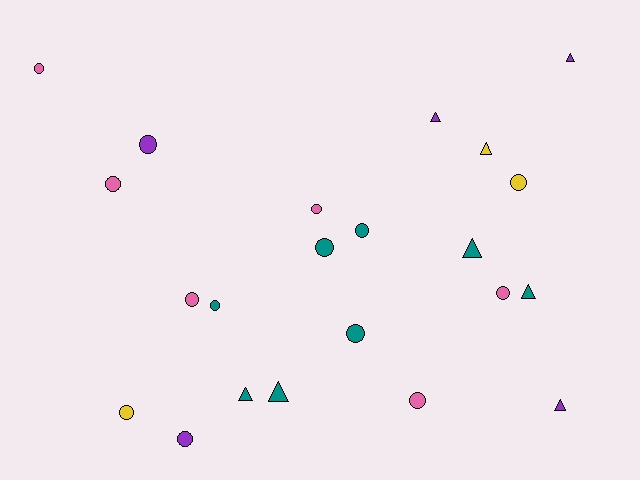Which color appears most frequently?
Teal, with 8 objects.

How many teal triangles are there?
There are 4 teal triangles.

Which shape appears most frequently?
Circle, with 14 objects.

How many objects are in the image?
There are 22 objects.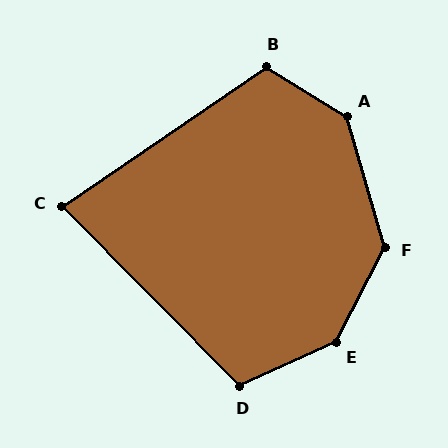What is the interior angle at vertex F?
Approximately 136 degrees (obtuse).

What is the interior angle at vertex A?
Approximately 138 degrees (obtuse).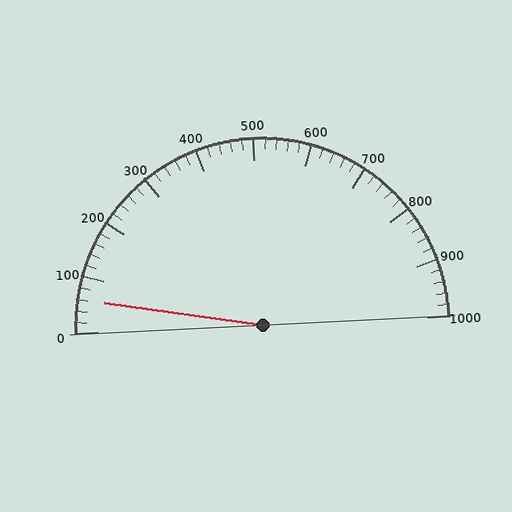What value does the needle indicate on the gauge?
The needle indicates approximately 60.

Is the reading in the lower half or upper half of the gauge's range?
The reading is in the lower half of the range (0 to 1000).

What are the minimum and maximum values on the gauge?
The gauge ranges from 0 to 1000.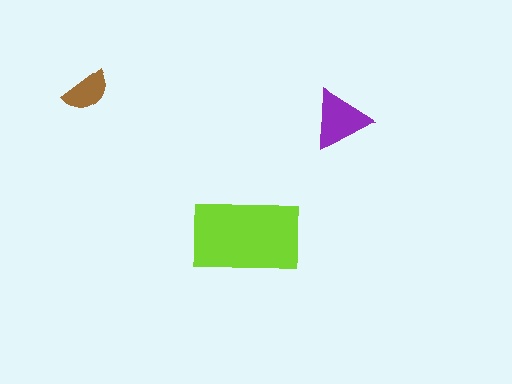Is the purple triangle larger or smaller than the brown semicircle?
Larger.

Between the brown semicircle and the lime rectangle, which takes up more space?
The lime rectangle.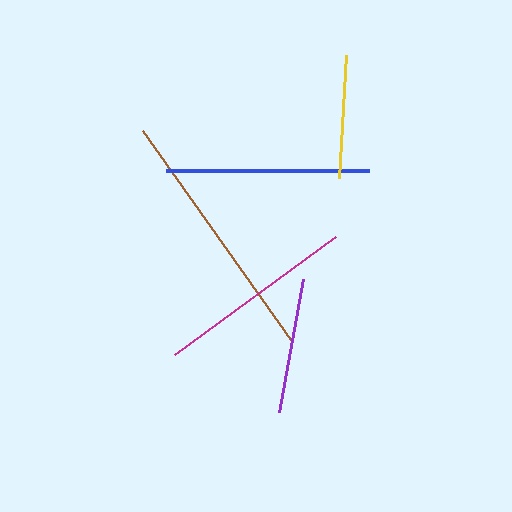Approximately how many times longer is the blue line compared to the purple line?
The blue line is approximately 1.5 times the length of the purple line.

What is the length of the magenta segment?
The magenta segment is approximately 200 pixels long.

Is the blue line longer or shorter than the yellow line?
The blue line is longer than the yellow line.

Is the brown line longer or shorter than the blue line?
The brown line is longer than the blue line.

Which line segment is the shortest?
The yellow line is the shortest at approximately 124 pixels.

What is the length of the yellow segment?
The yellow segment is approximately 124 pixels long.